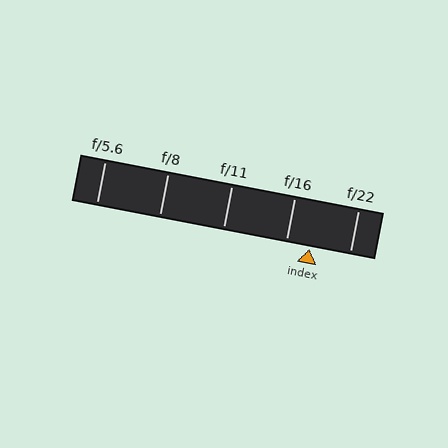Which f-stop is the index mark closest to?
The index mark is closest to f/16.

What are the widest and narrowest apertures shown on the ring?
The widest aperture shown is f/5.6 and the narrowest is f/22.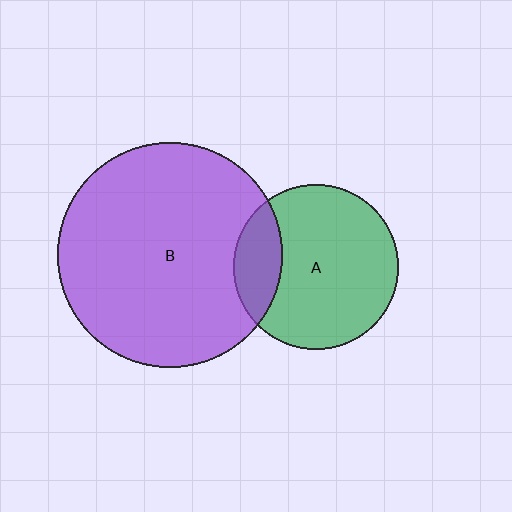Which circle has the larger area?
Circle B (purple).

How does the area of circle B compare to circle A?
Approximately 1.9 times.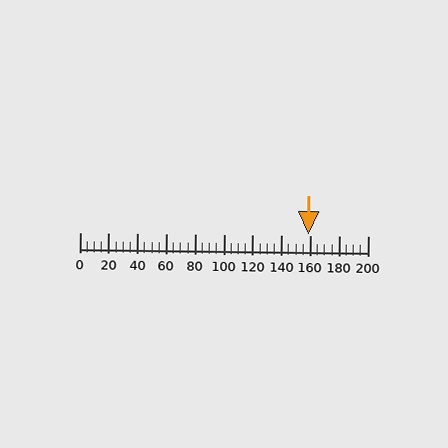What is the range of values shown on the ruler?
The ruler shows values from 0 to 200.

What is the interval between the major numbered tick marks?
The major tick marks are spaced 20 units apart.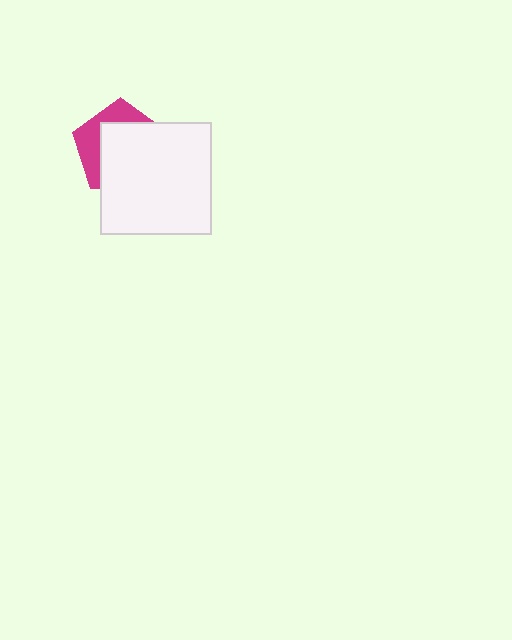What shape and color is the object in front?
The object in front is a white square.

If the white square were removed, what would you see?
You would see the complete magenta pentagon.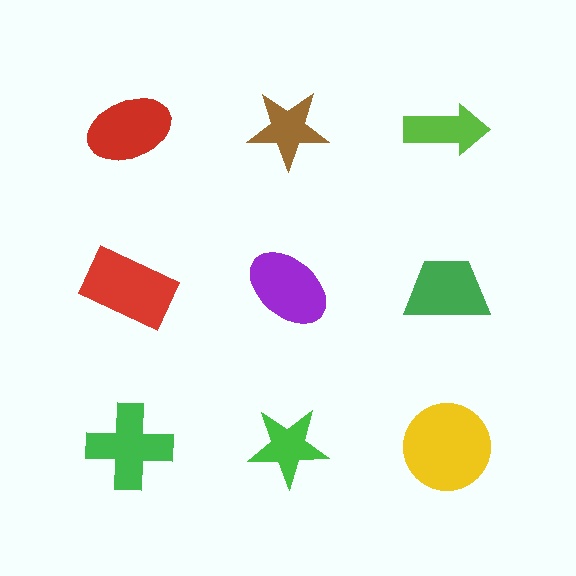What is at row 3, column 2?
A green star.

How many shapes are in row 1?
3 shapes.